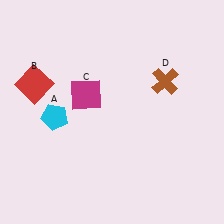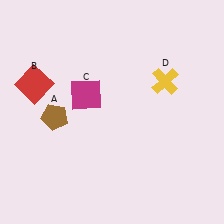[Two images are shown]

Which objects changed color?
A changed from cyan to brown. D changed from brown to yellow.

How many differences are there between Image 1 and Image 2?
There are 2 differences between the two images.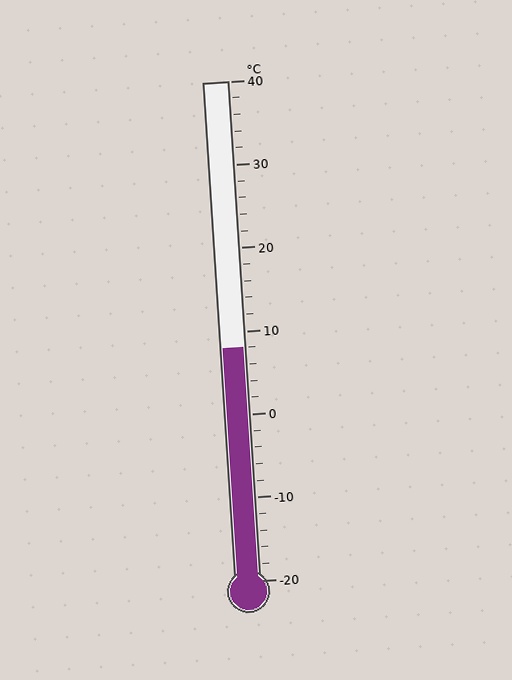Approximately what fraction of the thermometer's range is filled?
The thermometer is filled to approximately 45% of its range.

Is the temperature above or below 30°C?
The temperature is below 30°C.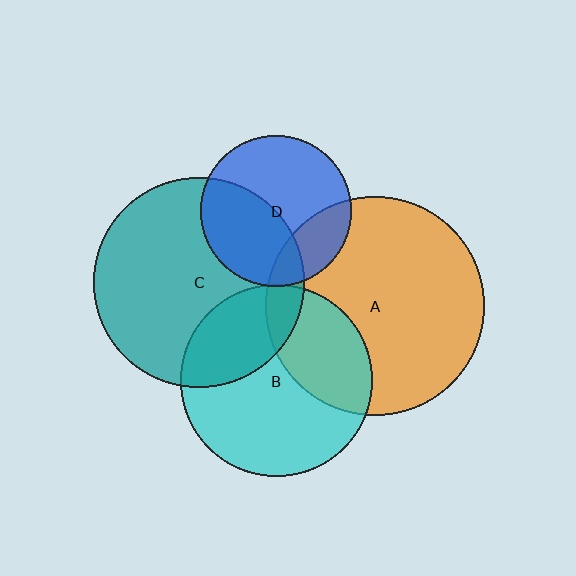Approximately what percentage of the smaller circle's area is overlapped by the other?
Approximately 10%.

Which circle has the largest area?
Circle A (orange).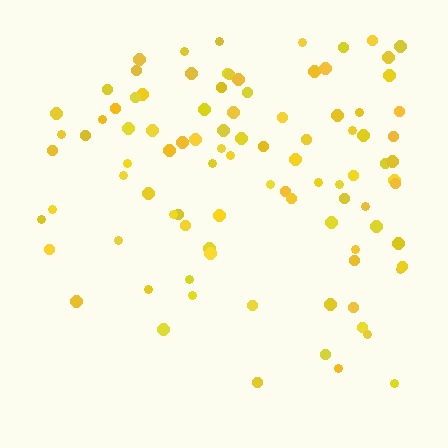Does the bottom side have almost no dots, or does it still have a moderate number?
Still a moderate number, just noticeably fewer than the top.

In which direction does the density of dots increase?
From bottom to top, with the top side densest.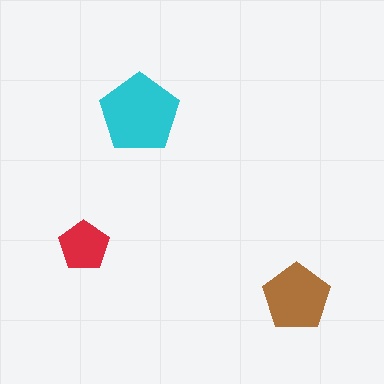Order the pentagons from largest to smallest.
the cyan one, the brown one, the red one.